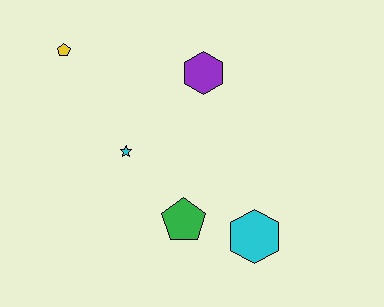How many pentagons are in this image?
There are 2 pentagons.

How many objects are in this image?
There are 5 objects.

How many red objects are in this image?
There are no red objects.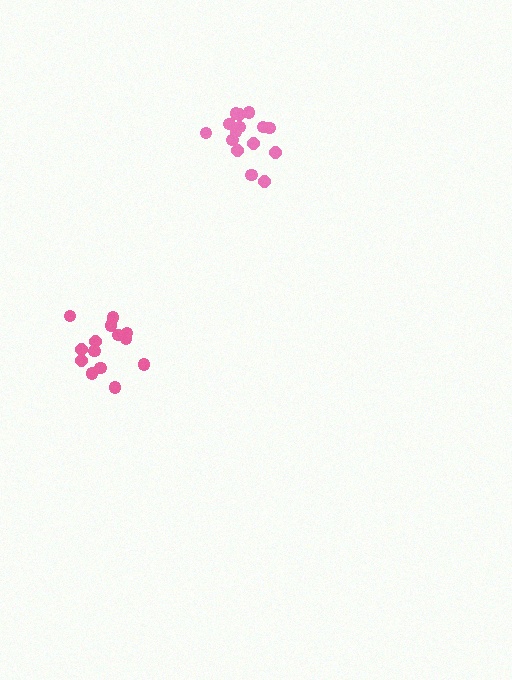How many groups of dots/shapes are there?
There are 2 groups.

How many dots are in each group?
Group 1: 15 dots, Group 2: 14 dots (29 total).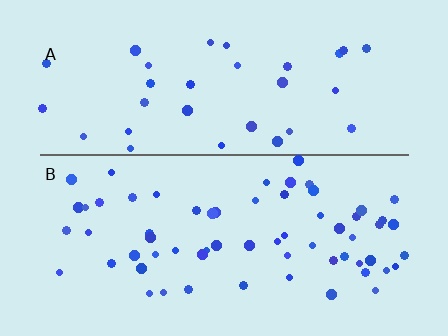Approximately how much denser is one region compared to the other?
Approximately 1.9× — region B over region A.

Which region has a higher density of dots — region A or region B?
B (the bottom).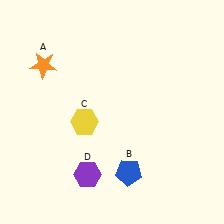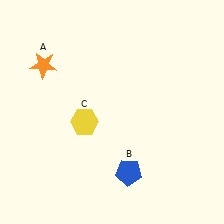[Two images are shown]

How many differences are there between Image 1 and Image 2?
There is 1 difference between the two images.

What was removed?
The purple hexagon (D) was removed in Image 2.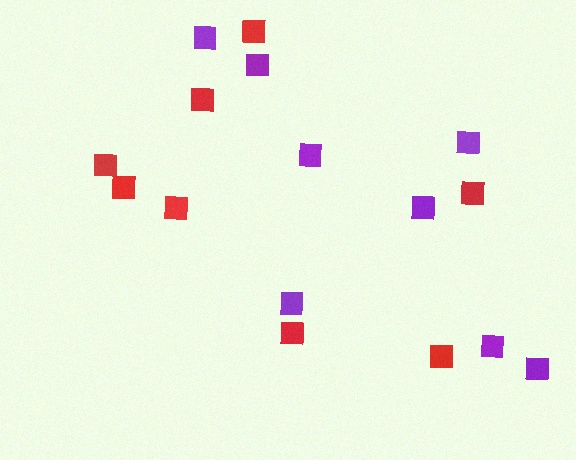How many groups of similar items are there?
There are 2 groups: one group of red squares (8) and one group of purple squares (8).